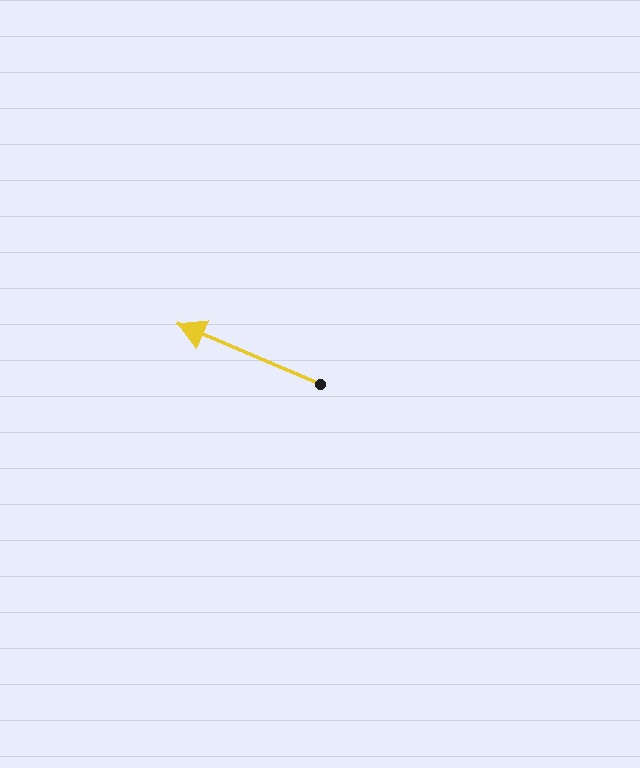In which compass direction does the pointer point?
Northwest.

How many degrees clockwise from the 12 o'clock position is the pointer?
Approximately 293 degrees.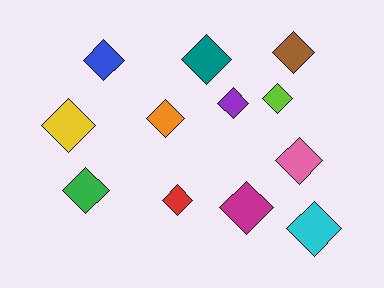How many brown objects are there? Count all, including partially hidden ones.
There is 1 brown object.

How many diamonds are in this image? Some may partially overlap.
There are 12 diamonds.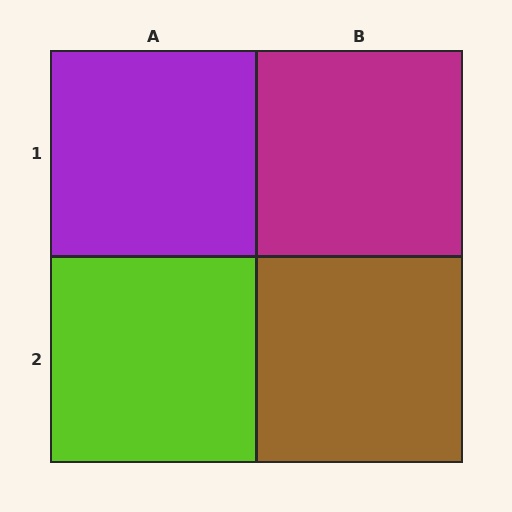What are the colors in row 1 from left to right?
Purple, magenta.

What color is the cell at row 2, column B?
Brown.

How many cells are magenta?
1 cell is magenta.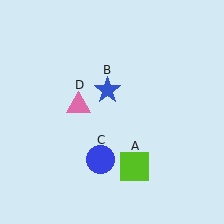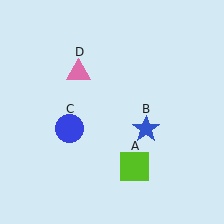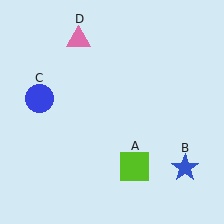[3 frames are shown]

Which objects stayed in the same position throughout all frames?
Lime square (object A) remained stationary.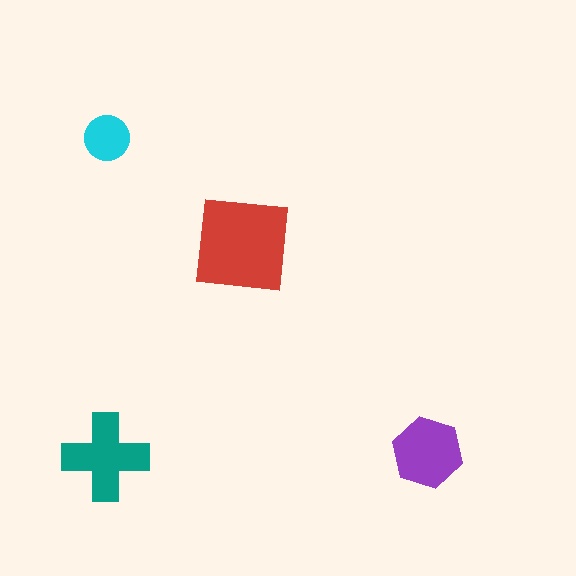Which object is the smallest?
The cyan circle.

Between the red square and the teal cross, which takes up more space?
The red square.